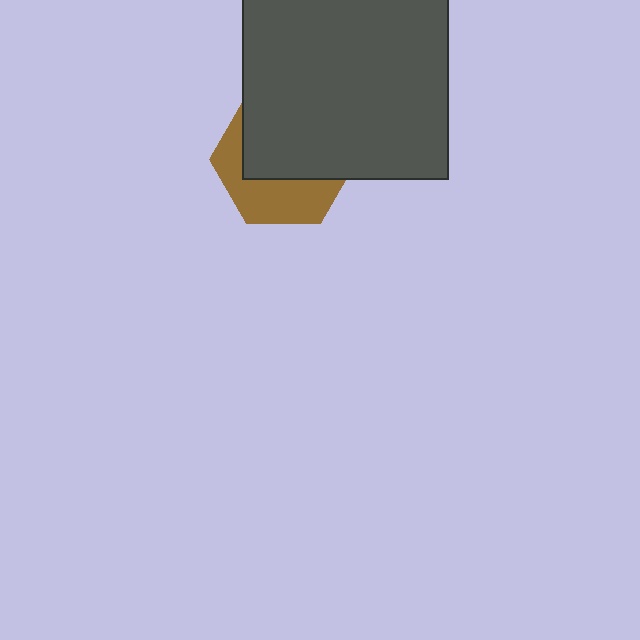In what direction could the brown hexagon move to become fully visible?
The brown hexagon could move down. That would shift it out from behind the dark gray square entirely.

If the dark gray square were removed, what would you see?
You would see the complete brown hexagon.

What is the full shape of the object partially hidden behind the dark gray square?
The partially hidden object is a brown hexagon.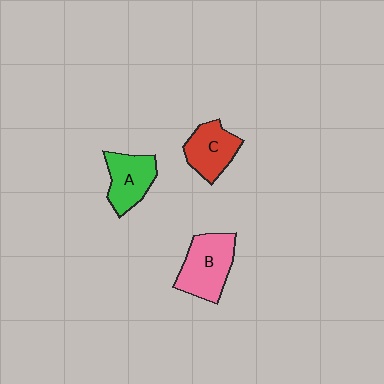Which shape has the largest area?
Shape B (pink).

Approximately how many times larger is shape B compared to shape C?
Approximately 1.3 times.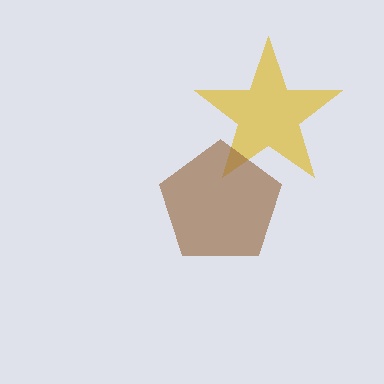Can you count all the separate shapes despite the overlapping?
Yes, there are 2 separate shapes.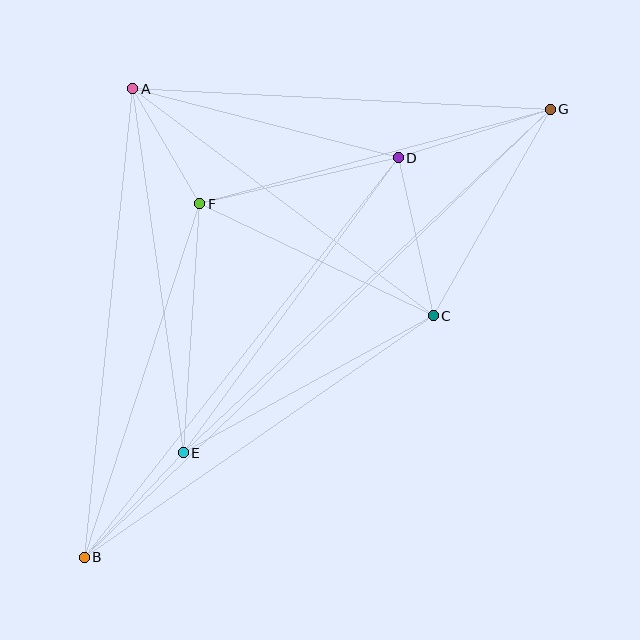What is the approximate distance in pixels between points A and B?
The distance between A and B is approximately 471 pixels.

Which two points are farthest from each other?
Points B and G are farthest from each other.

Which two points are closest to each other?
Points A and F are closest to each other.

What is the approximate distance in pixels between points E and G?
The distance between E and G is approximately 503 pixels.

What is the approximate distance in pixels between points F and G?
The distance between F and G is approximately 363 pixels.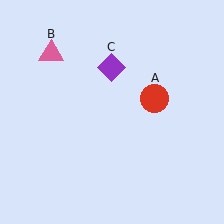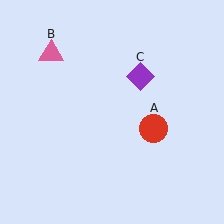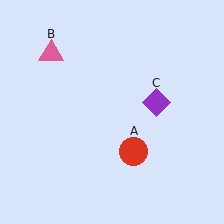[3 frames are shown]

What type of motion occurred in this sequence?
The red circle (object A), purple diamond (object C) rotated clockwise around the center of the scene.